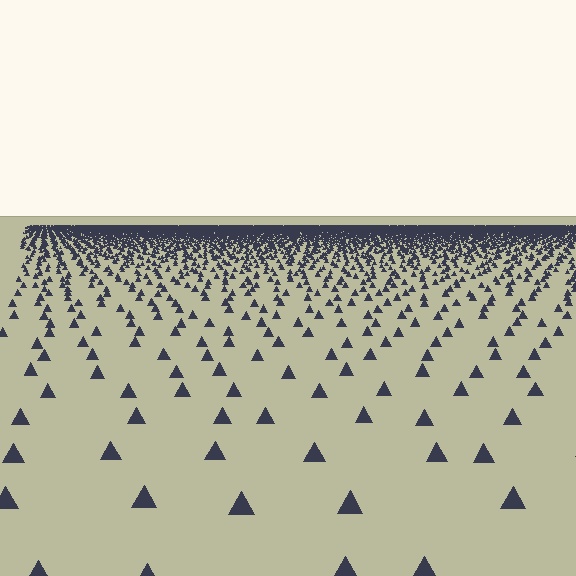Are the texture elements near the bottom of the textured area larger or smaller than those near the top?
Larger. Near the bottom, elements are closer to the viewer and appear at a bigger on-screen size.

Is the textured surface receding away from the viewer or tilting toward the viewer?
The surface is receding away from the viewer. Texture elements get smaller and denser toward the top.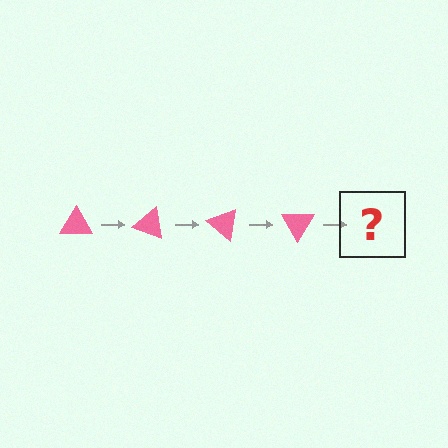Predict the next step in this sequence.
The next step is a pink triangle rotated 80 degrees.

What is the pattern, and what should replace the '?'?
The pattern is that the triangle rotates 20 degrees each step. The '?' should be a pink triangle rotated 80 degrees.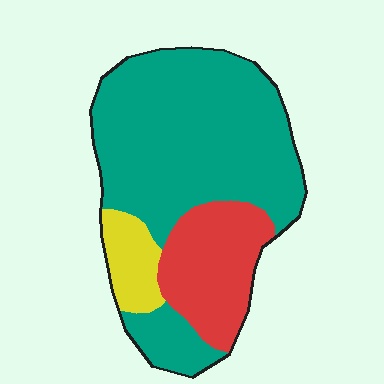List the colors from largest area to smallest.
From largest to smallest: teal, red, yellow.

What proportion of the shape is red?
Red covers around 25% of the shape.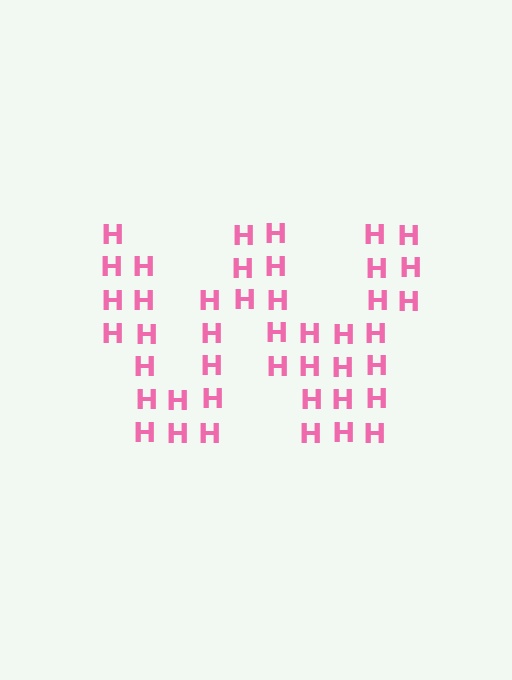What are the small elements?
The small elements are letter H's.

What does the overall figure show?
The overall figure shows the letter W.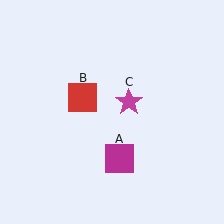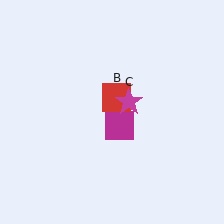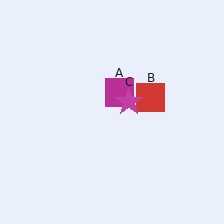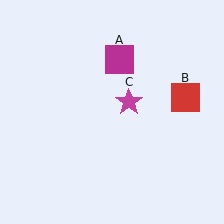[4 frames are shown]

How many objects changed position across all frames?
2 objects changed position: magenta square (object A), red square (object B).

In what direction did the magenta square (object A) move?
The magenta square (object A) moved up.